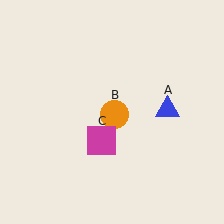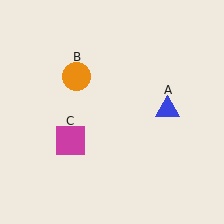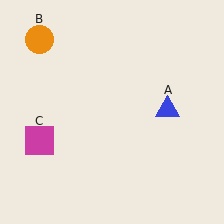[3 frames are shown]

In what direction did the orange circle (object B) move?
The orange circle (object B) moved up and to the left.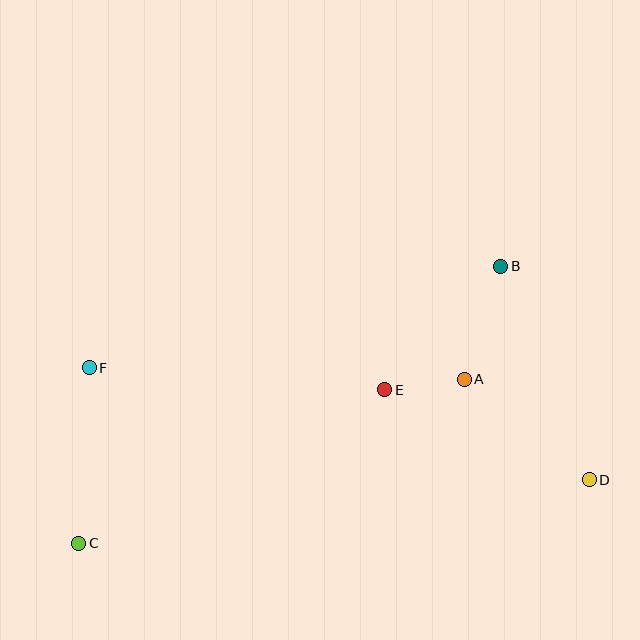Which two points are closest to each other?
Points A and E are closest to each other.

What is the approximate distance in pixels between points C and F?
The distance between C and F is approximately 175 pixels.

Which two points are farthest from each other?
Points C and D are farthest from each other.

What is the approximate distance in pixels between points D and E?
The distance between D and E is approximately 223 pixels.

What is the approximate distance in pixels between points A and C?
The distance between A and C is approximately 419 pixels.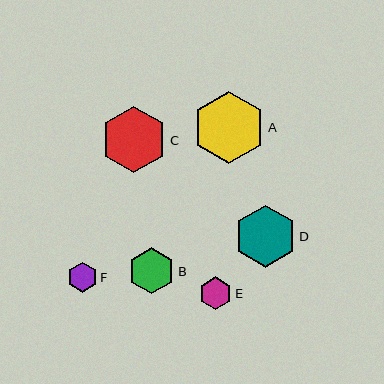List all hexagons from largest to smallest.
From largest to smallest: A, C, D, B, E, F.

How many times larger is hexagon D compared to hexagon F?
Hexagon D is approximately 2.1 times the size of hexagon F.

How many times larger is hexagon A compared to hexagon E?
Hexagon A is approximately 2.2 times the size of hexagon E.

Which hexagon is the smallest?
Hexagon F is the smallest with a size of approximately 30 pixels.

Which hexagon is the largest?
Hexagon A is the largest with a size of approximately 73 pixels.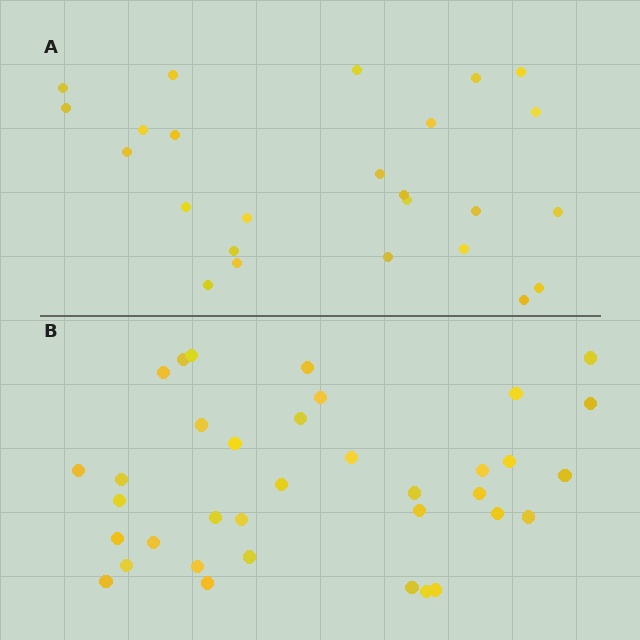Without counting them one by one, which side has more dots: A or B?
Region B (the bottom region) has more dots.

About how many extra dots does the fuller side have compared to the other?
Region B has roughly 12 or so more dots than region A.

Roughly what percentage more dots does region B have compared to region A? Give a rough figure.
About 45% more.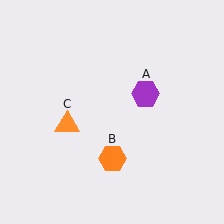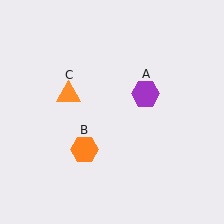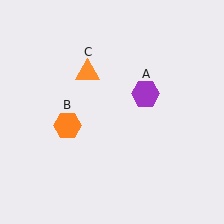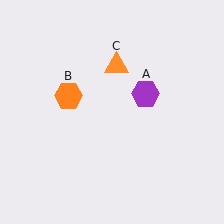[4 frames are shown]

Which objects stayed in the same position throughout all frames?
Purple hexagon (object A) remained stationary.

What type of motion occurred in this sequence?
The orange hexagon (object B), orange triangle (object C) rotated clockwise around the center of the scene.